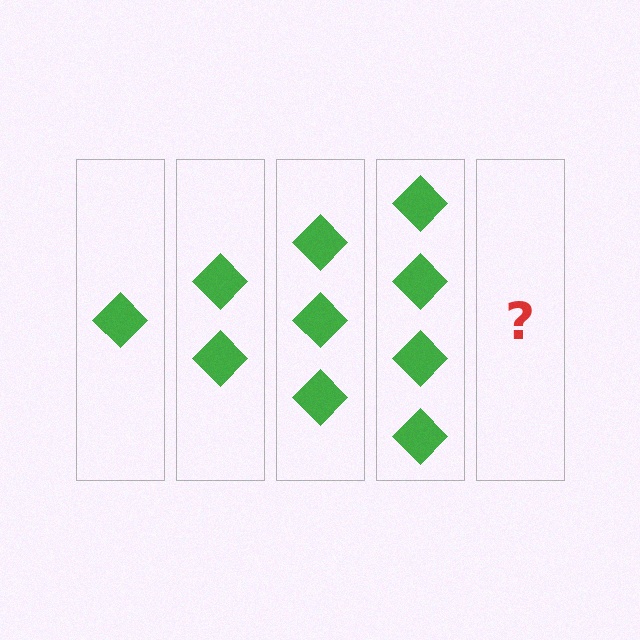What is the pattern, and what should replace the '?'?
The pattern is that each step adds one more diamond. The '?' should be 5 diamonds.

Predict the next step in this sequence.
The next step is 5 diamonds.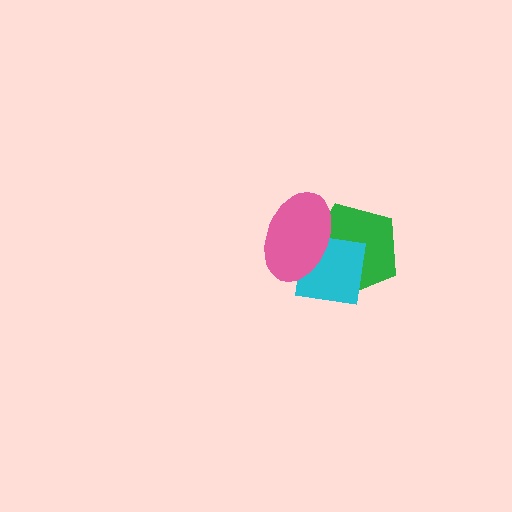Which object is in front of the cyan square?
The pink ellipse is in front of the cyan square.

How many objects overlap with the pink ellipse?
2 objects overlap with the pink ellipse.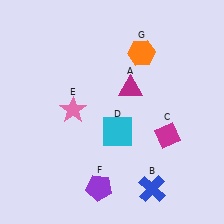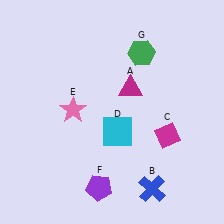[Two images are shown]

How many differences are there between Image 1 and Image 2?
There is 1 difference between the two images.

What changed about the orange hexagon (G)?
In Image 1, G is orange. In Image 2, it changed to green.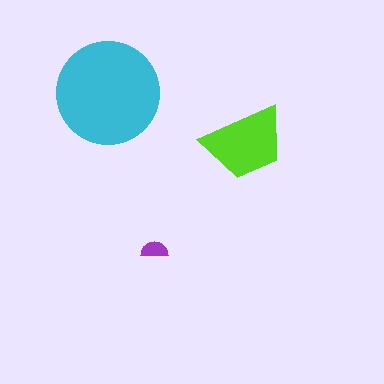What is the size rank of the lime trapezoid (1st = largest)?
2nd.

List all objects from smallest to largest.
The purple semicircle, the lime trapezoid, the cyan circle.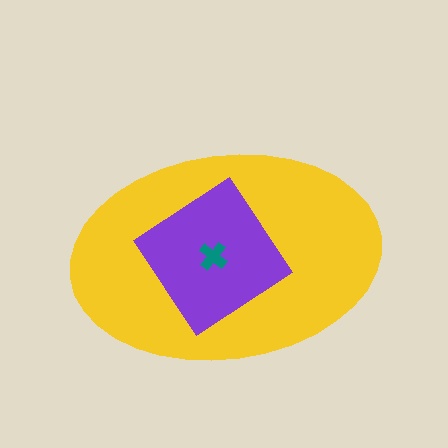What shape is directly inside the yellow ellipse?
The purple diamond.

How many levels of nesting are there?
3.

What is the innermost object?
The teal cross.